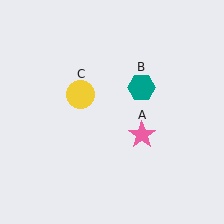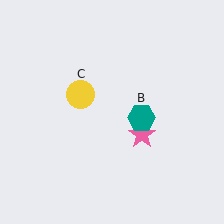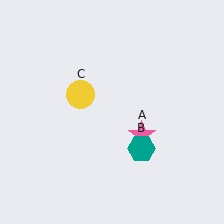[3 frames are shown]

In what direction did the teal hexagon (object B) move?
The teal hexagon (object B) moved down.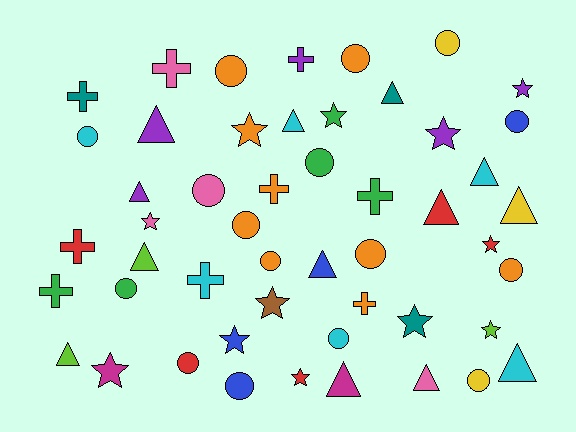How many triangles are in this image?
There are 13 triangles.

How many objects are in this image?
There are 50 objects.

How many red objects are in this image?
There are 5 red objects.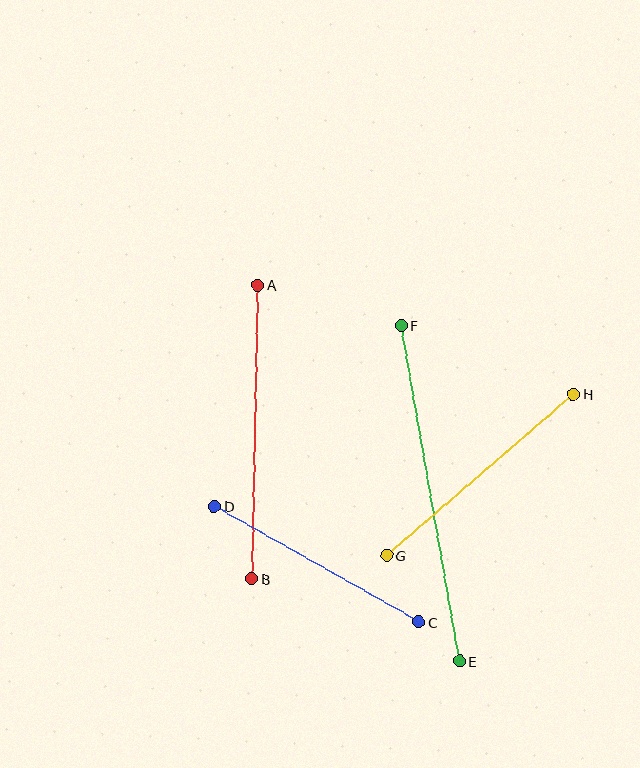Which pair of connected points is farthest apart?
Points E and F are farthest apart.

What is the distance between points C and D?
The distance is approximately 235 pixels.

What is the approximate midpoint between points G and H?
The midpoint is at approximately (480, 475) pixels.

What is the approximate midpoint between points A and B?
The midpoint is at approximately (255, 432) pixels.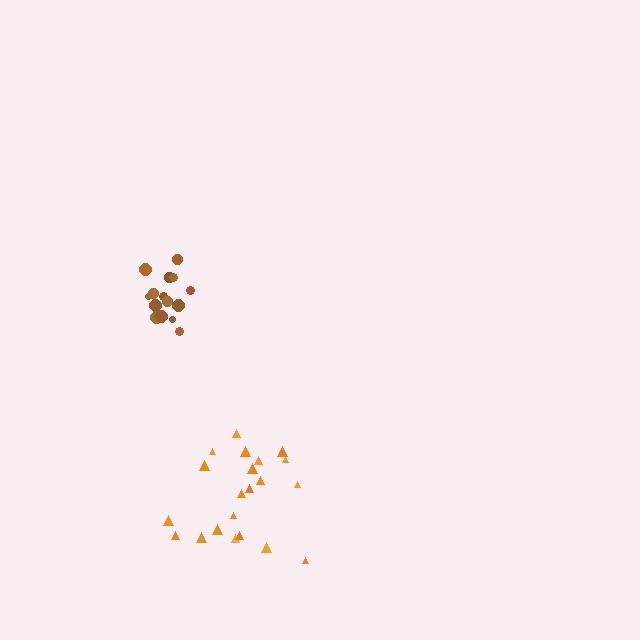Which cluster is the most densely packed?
Brown.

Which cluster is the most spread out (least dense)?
Orange.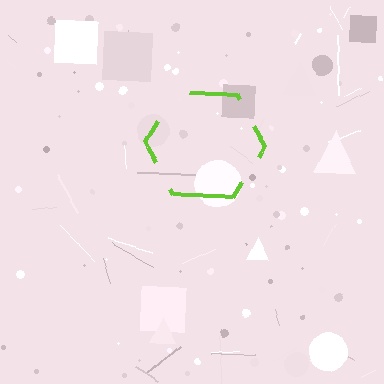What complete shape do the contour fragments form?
The contour fragments form a hexagon.